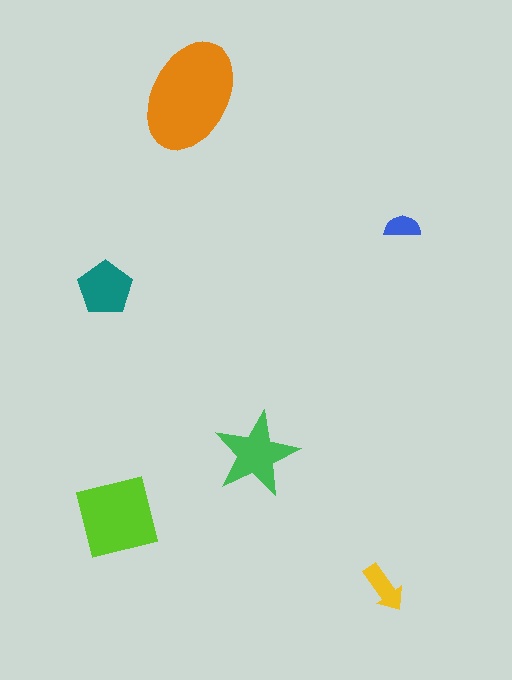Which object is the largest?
The orange ellipse.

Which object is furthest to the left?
The teal pentagon is leftmost.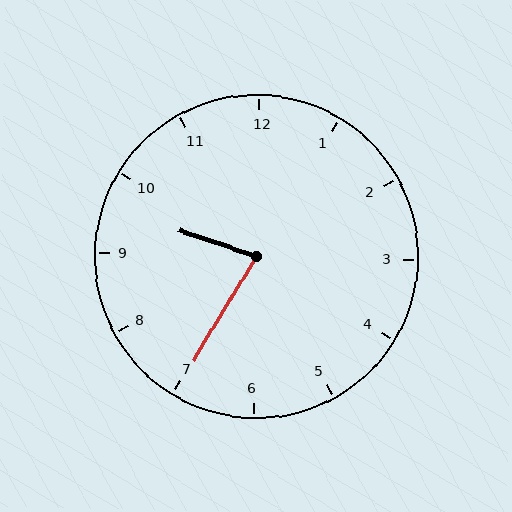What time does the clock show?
9:35.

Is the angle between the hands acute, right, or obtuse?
It is acute.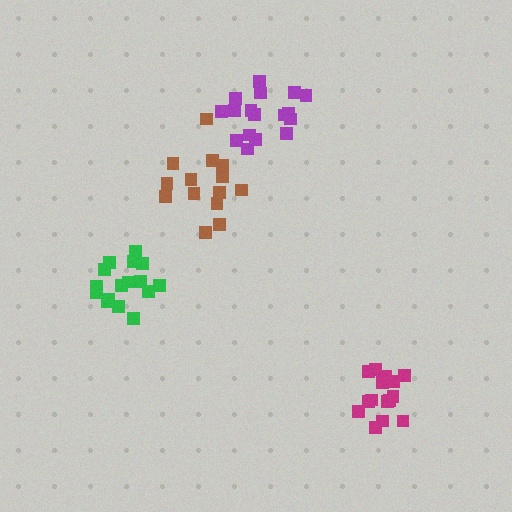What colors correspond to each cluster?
The clusters are colored: purple, magenta, brown, green.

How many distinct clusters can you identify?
There are 4 distinct clusters.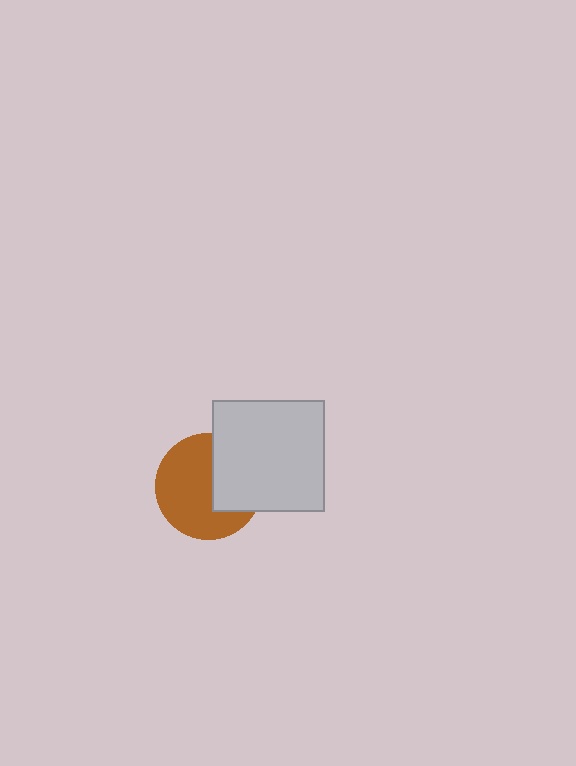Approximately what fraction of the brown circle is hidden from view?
Roughly 37% of the brown circle is hidden behind the light gray square.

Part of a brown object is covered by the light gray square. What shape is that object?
It is a circle.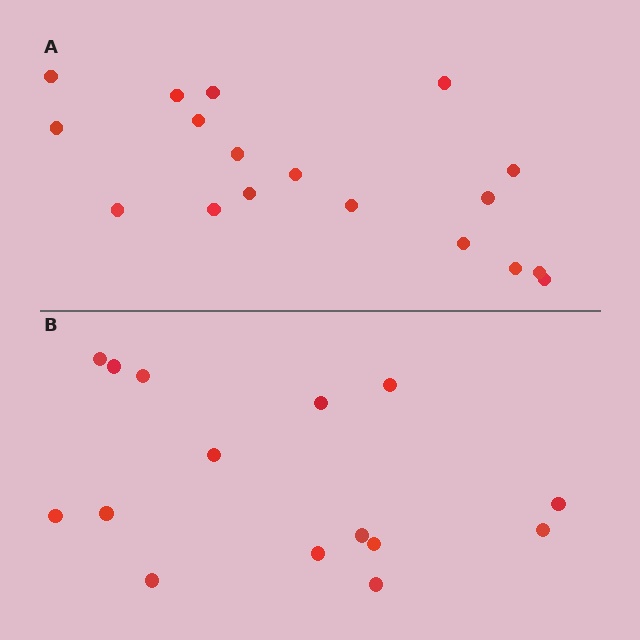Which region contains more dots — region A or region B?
Region A (the top region) has more dots.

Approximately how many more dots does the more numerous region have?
Region A has just a few more — roughly 2 or 3 more dots than region B.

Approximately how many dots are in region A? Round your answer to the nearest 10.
About 20 dots. (The exact count is 18, which rounds to 20.)